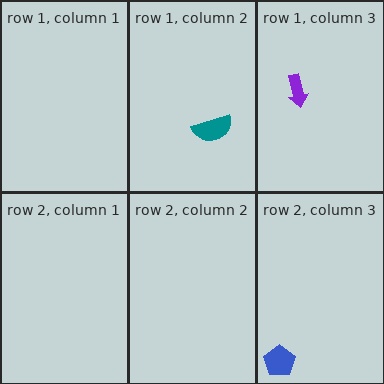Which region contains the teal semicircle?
The row 1, column 2 region.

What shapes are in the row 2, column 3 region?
The blue pentagon.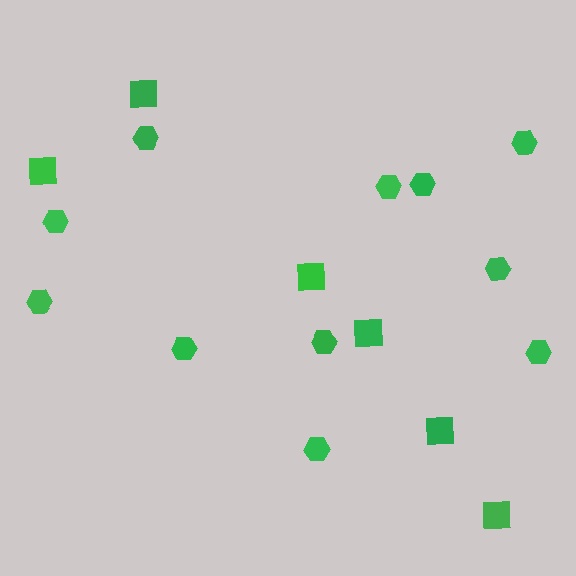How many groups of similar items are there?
There are 2 groups: one group of squares (6) and one group of hexagons (11).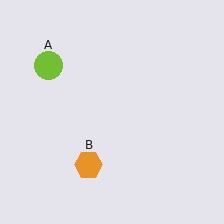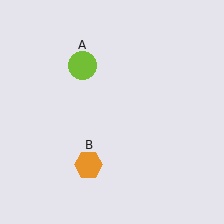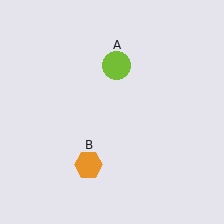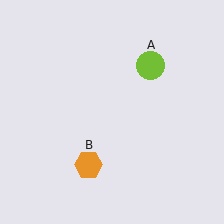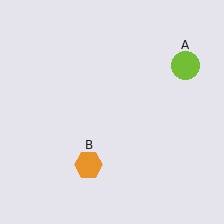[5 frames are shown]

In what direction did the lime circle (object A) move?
The lime circle (object A) moved right.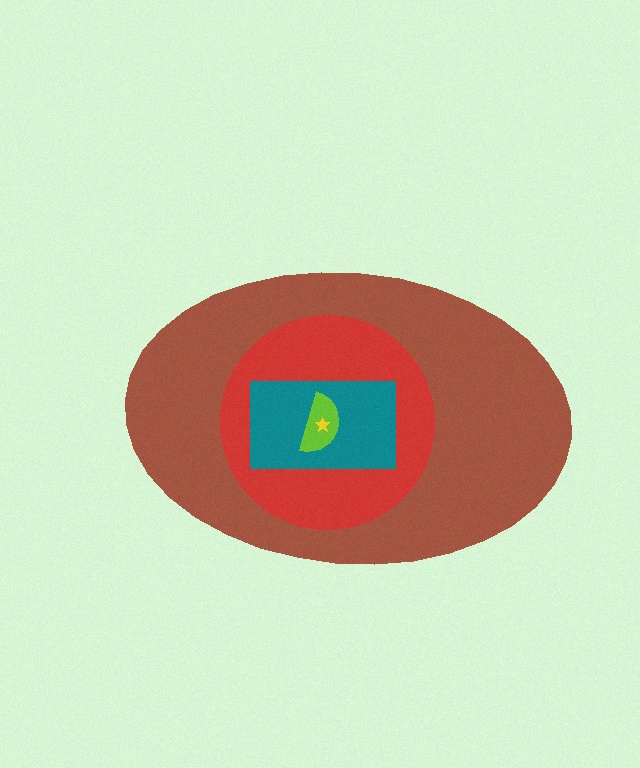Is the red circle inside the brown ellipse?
Yes.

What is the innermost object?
The yellow star.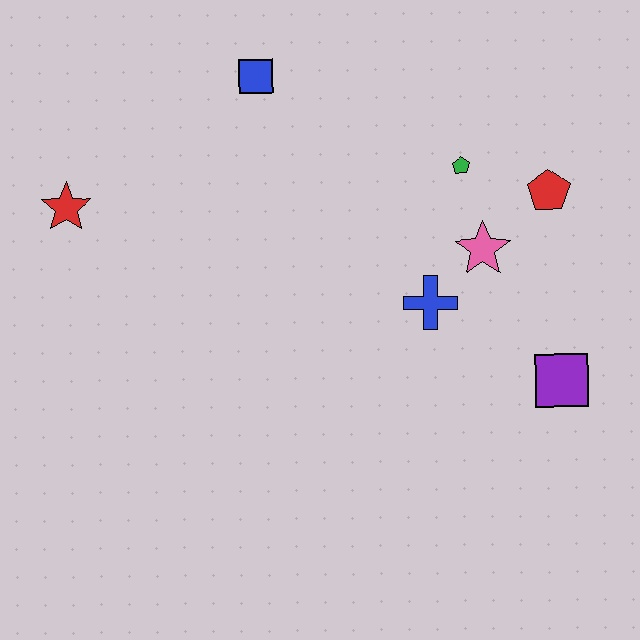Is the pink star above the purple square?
Yes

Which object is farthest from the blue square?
The purple square is farthest from the blue square.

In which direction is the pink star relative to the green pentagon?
The pink star is below the green pentagon.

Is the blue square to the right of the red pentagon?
No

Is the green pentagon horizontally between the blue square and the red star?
No